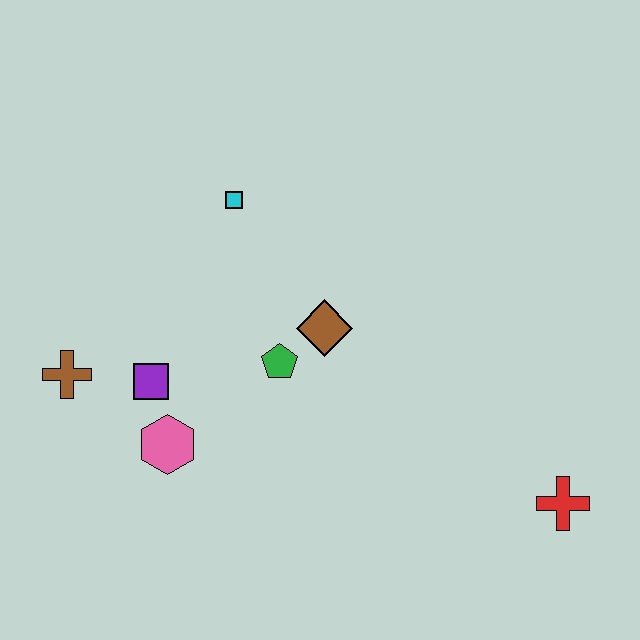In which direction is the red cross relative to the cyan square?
The red cross is to the right of the cyan square.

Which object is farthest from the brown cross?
The red cross is farthest from the brown cross.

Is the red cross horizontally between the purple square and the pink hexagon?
No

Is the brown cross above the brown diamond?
No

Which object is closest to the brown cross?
The purple square is closest to the brown cross.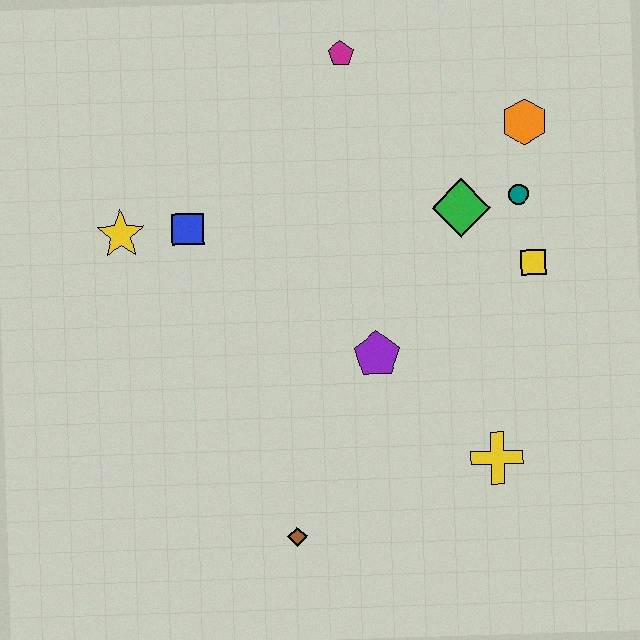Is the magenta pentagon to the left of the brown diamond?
No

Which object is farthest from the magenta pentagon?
The brown diamond is farthest from the magenta pentagon.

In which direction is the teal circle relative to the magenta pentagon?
The teal circle is to the right of the magenta pentagon.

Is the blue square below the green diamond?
Yes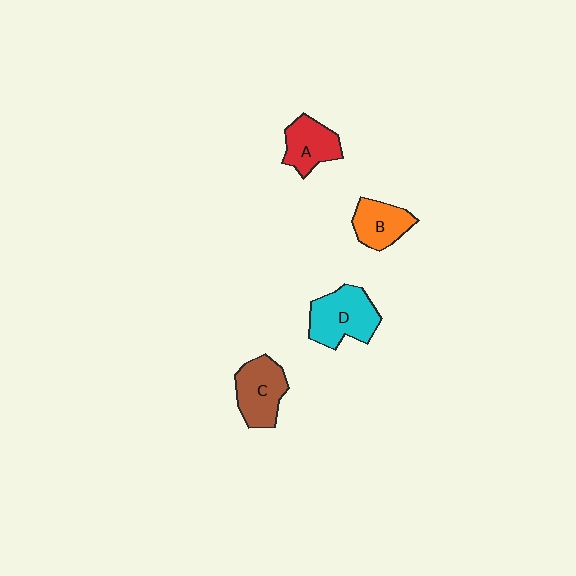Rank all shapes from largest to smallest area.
From largest to smallest: D (cyan), C (brown), A (red), B (orange).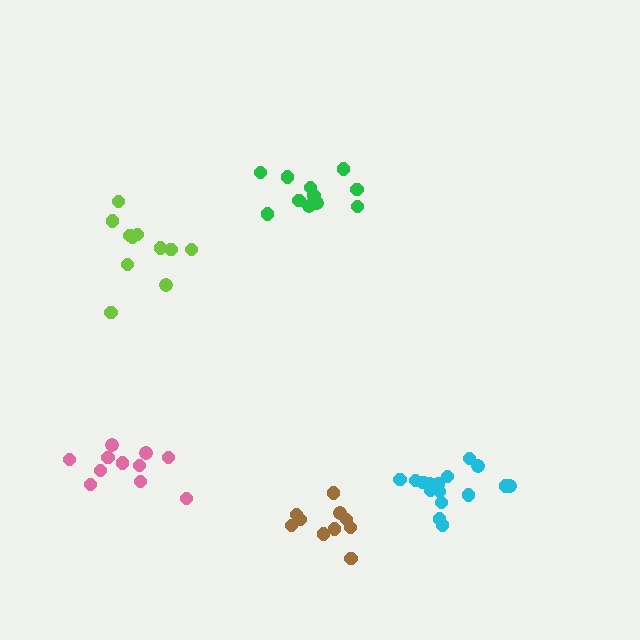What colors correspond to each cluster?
The clusters are colored: lime, green, cyan, brown, pink.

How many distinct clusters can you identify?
There are 5 distinct clusters.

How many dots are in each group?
Group 1: 11 dots, Group 2: 11 dots, Group 3: 17 dots, Group 4: 11 dots, Group 5: 11 dots (61 total).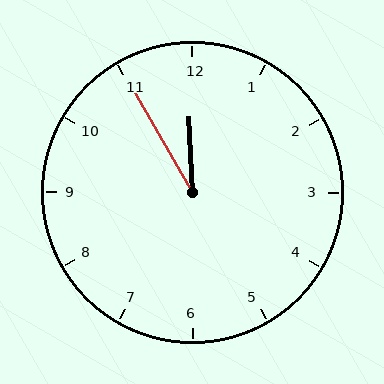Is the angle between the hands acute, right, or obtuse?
It is acute.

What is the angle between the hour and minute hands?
Approximately 28 degrees.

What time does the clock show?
11:55.